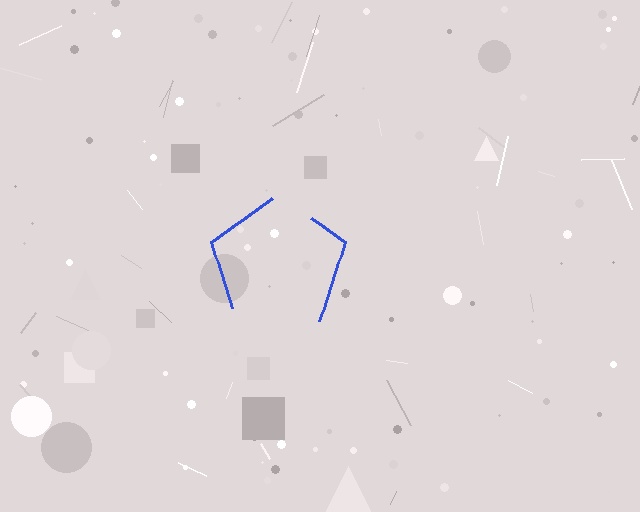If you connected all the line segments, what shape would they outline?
They would outline a pentagon.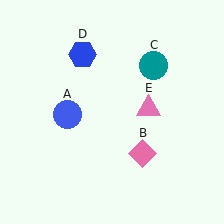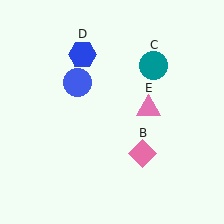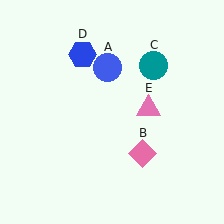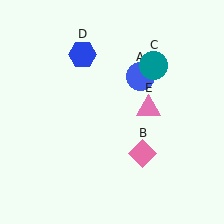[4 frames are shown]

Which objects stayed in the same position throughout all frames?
Pink diamond (object B) and teal circle (object C) and blue hexagon (object D) and pink triangle (object E) remained stationary.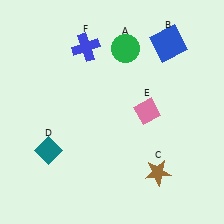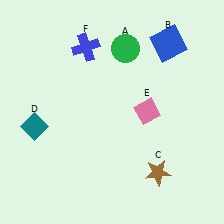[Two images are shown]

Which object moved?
The teal diamond (D) moved up.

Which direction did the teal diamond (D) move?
The teal diamond (D) moved up.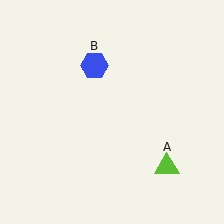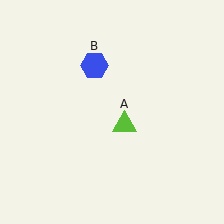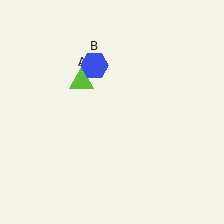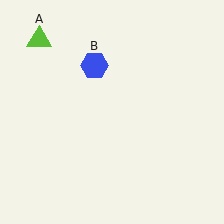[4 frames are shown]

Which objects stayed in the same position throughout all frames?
Blue hexagon (object B) remained stationary.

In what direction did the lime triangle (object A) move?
The lime triangle (object A) moved up and to the left.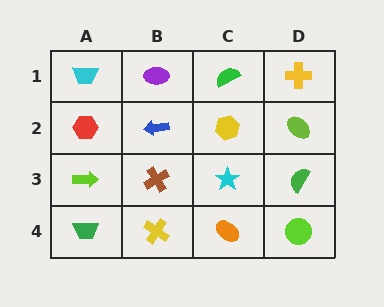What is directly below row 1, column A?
A red hexagon.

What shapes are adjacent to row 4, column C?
A cyan star (row 3, column C), a yellow cross (row 4, column B), a lime circle (row 4, column D).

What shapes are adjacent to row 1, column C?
A yellow hexagon (row 2, column C), a purple ellipse (row 1, column B), a yellow cross (row 1, column D).